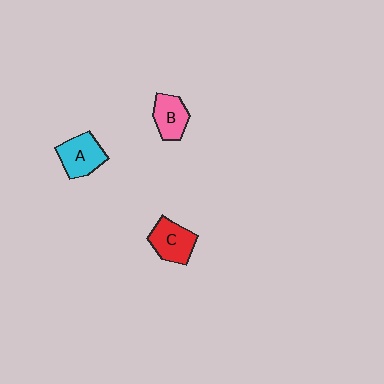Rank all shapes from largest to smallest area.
From largest to smallest: A (cyan), C (red), B (pink).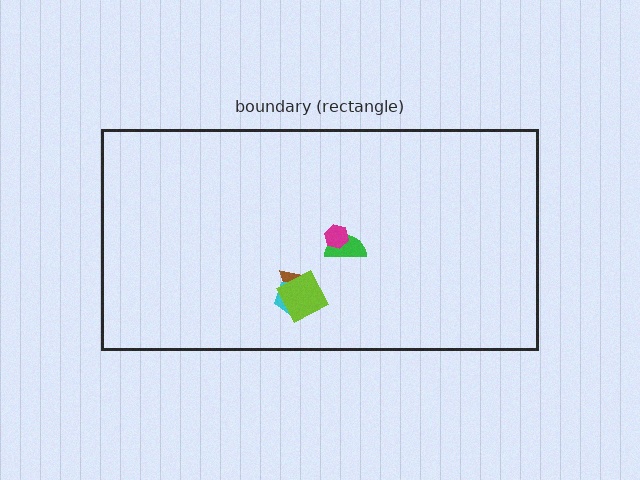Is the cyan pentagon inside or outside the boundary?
Inside.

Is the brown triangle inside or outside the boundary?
Inside.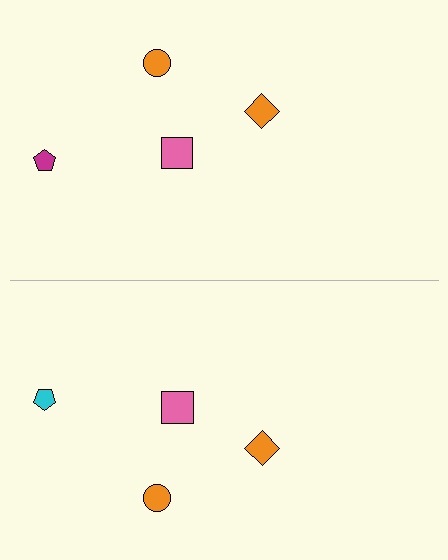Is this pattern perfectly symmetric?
No, the pattern is not perfectly symmetric. The cyan pentagon on the bottom side breaks the symmetry — its mirror counterpart is magenta.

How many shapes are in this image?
There are 8 shapes in this image.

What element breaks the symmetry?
The cyan pentagon on the bottom side breaks the symmetry — its mirror counterpart is magenta.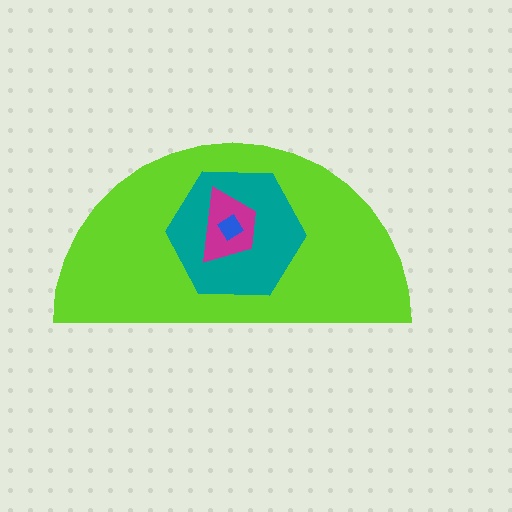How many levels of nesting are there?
4.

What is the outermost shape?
The lime semicircle.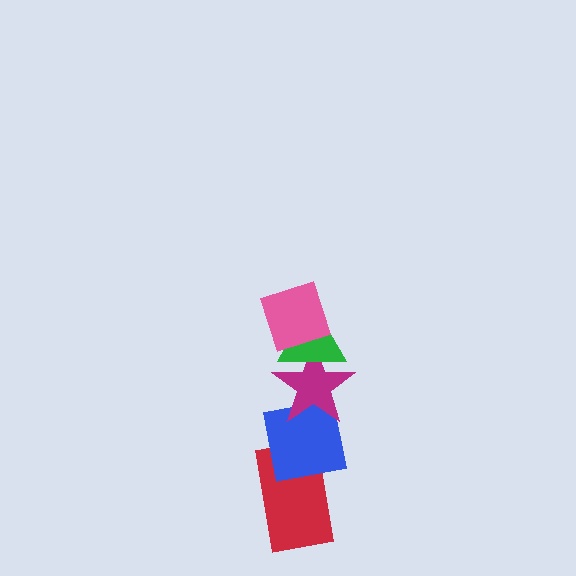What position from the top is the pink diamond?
The pink diamond is 1st from the top.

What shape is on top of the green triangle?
The pink diamond is on top of the green triangle.